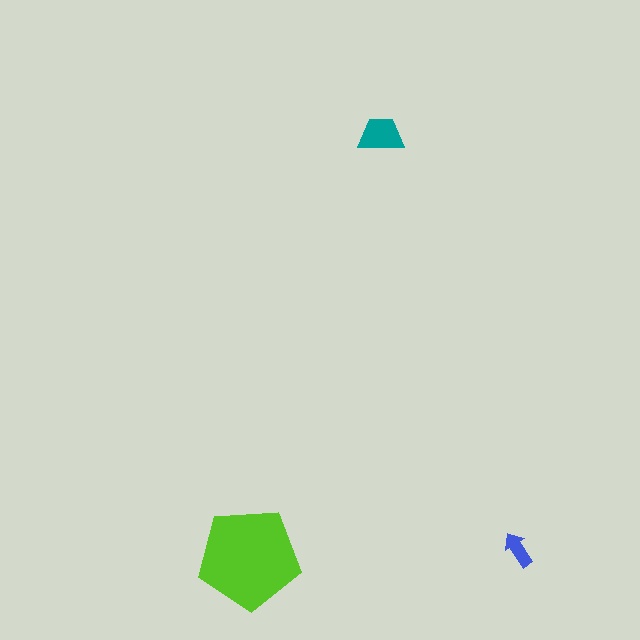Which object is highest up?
The teal trapezoid is topmost.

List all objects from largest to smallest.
The lime pentagon, the teal trapezoid, the blue arrow.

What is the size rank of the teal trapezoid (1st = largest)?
2nd.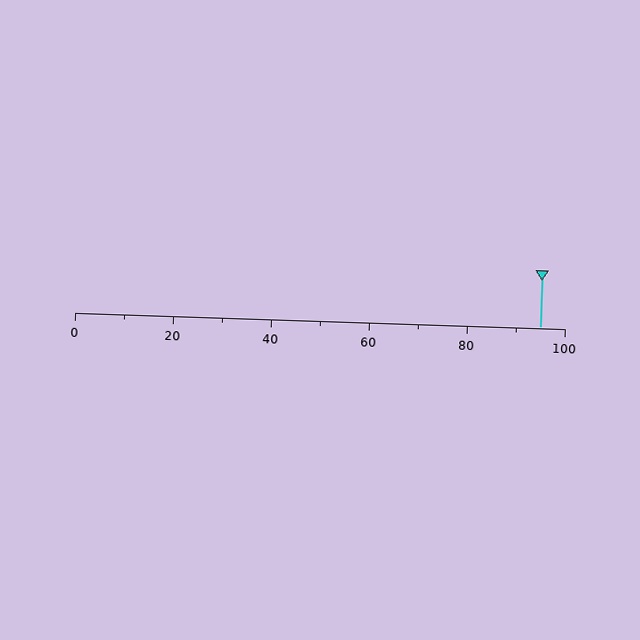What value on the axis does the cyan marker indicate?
The marker indicates approximately 95.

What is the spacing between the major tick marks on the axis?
The major ticks are spaced 20 apart.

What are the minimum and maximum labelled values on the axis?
The axis runs from 0 to 100.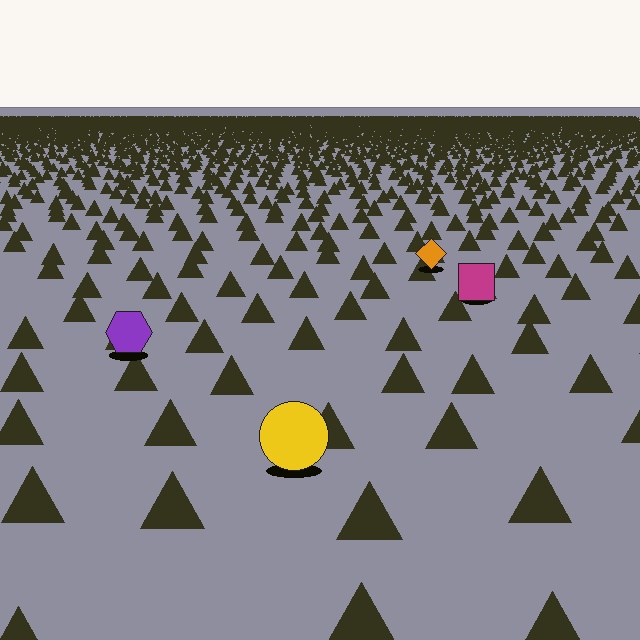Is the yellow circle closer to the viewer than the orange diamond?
Yes. The yellow circle is closer — you can tell from the texture gradient: the ground texture is coarser near it.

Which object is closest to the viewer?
The yellow circle is closest. The texture marks near it are larger and more spread out.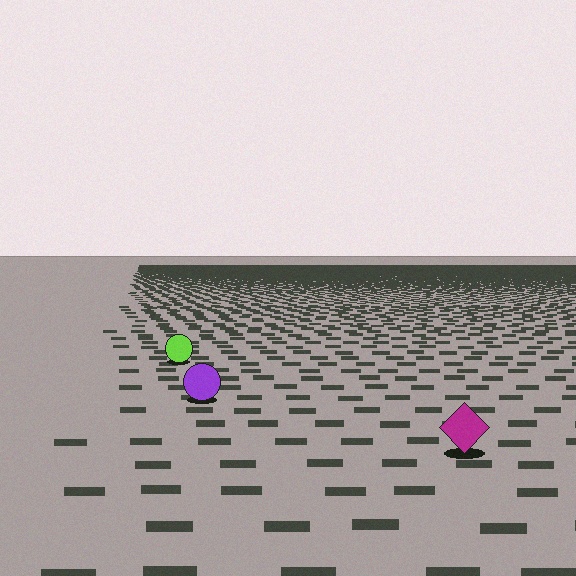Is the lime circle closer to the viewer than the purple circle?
No. The purple circle is closer — you can tell from the texture gradient: the ground texture is coarser near it.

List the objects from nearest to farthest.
From nearest to farthest: the magenta diamond, the purple circle, the lime circle.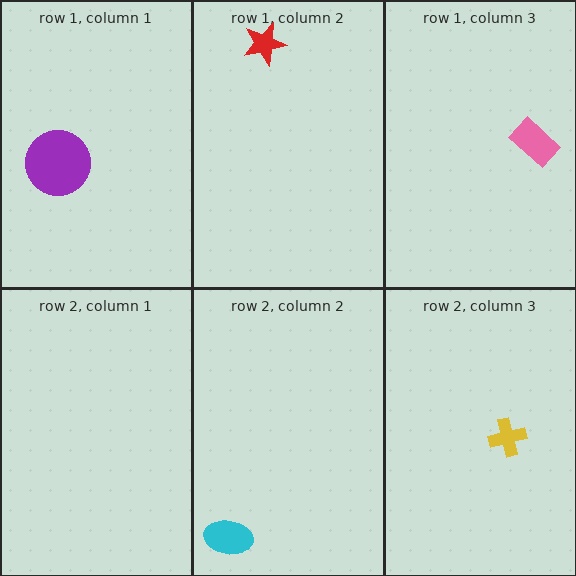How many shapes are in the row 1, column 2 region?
1.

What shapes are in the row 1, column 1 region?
The purple circle.